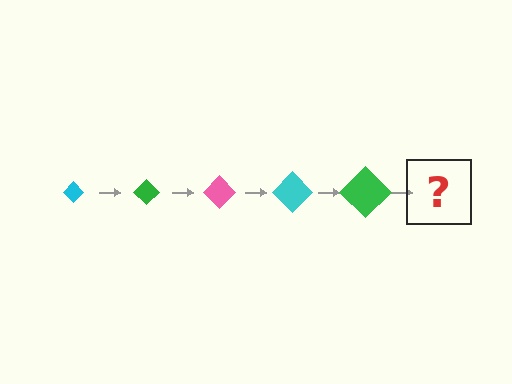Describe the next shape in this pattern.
It should be a pink diamond, larger than the previous one.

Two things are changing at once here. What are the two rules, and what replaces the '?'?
The two rules are that the diamond grows larger each step and the color cycles through cyan, green, and pink. The '?' should be a pink diamond, larger than the previous one.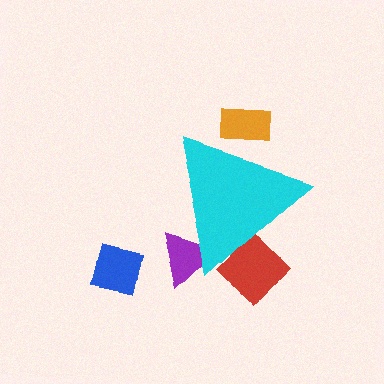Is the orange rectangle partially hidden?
Yes, the orange rectangle is partially hidden behind the cyan triangle.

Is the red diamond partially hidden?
Yes, the red diamond is partially hidden behind the cyan triangle.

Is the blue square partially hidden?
No, the blue square is fully visible.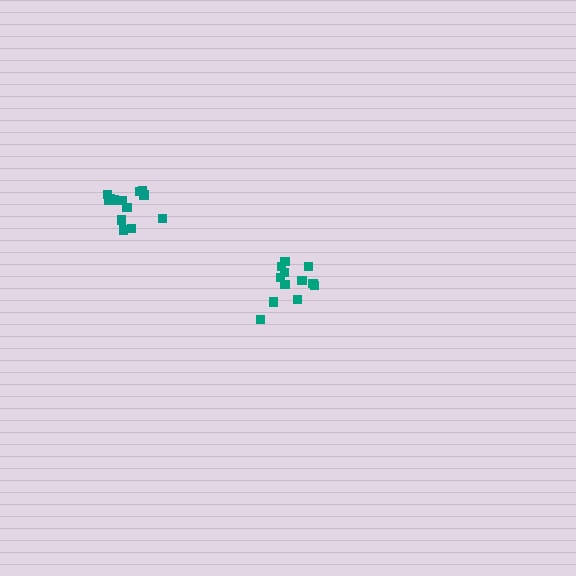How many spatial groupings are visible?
There are 2 spatial groupings.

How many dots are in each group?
Group 1: 12 dots, Group 2: 13 dots (25 total).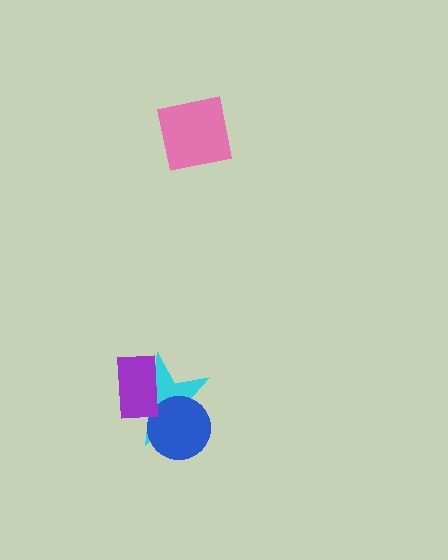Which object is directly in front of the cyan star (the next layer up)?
The blue circle is directly in front of the cyan star.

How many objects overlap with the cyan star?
2 objects overlap with the cyan star.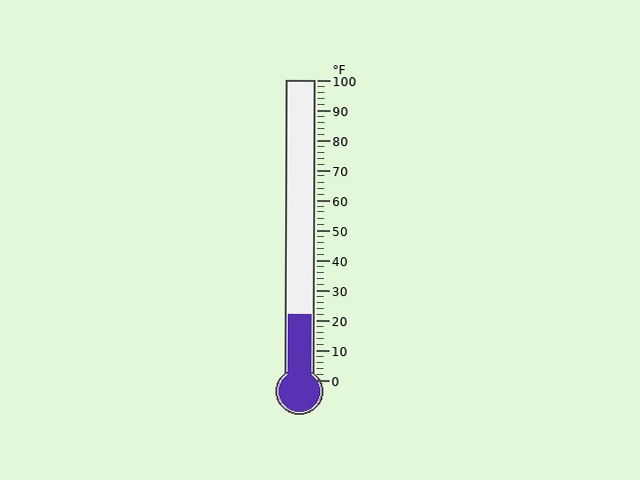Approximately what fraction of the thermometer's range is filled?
The thermometer is filled to approximately 20% of its range.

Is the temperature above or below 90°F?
The temperature is below 90°F.